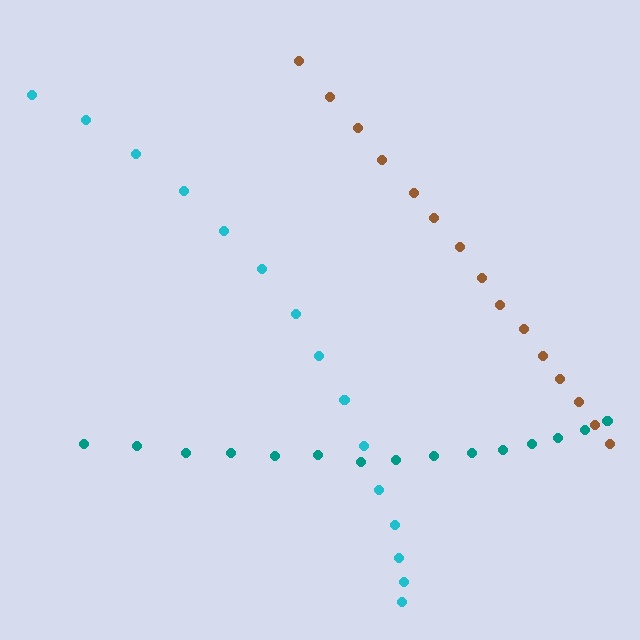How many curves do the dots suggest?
There are 3 distinct paths.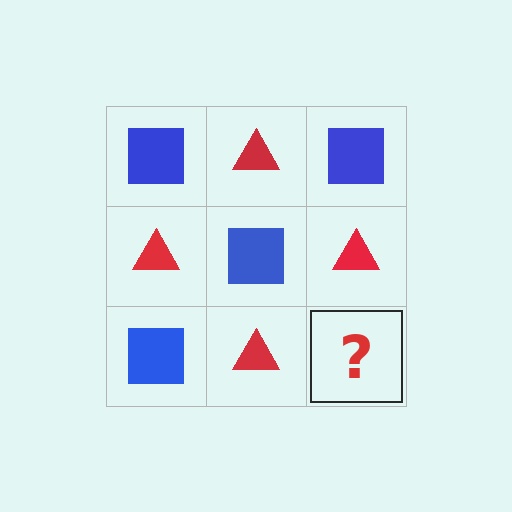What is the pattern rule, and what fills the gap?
The rule is that it alternates blue square and red triangle in a checkerboard pattern. The gap should be filled with a blue square.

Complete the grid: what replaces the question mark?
The question mark should be replaced with a blue square.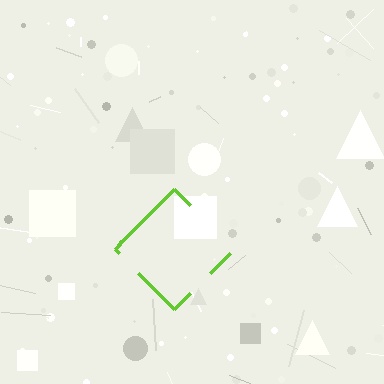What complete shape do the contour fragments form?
The contour fragments form a diamond.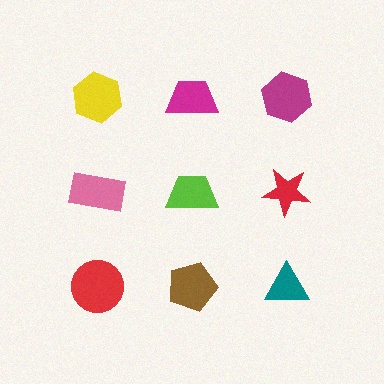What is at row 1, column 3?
A magenta hexagon.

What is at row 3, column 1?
A red circle.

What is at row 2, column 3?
A red star.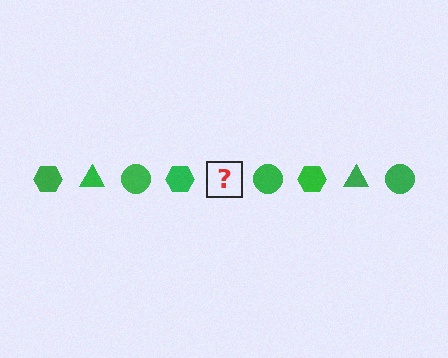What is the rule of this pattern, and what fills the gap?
The rule is that the pattern cycles through hexagon, triangle, circle shapes in green. The gap should be filled with a green triangle.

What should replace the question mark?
The question mark should be replaced with a green triangle.